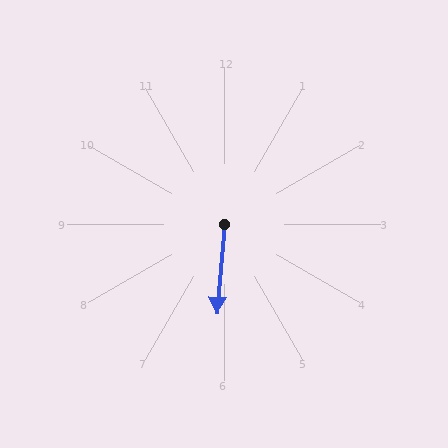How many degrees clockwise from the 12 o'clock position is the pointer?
Approximately 185 degrees.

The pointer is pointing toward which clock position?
Roughly 6 o'clock.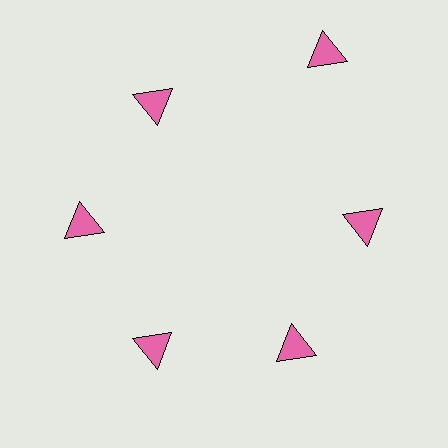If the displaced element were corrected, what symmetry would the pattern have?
It would have 6-fold rotational symmetry — the pattern would map onto itself every 60 degrees.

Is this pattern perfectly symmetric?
No. The 6 pink triangles are arranged in a ring, but one element near the 1 o'clock position is pushed outward from the center, breaking the 6-fold rotational symmetry.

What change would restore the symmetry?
The symmetry would be restored by moving it inward, back onto the ring so that all 6 triangles sit at equal angles and equal distance from the center.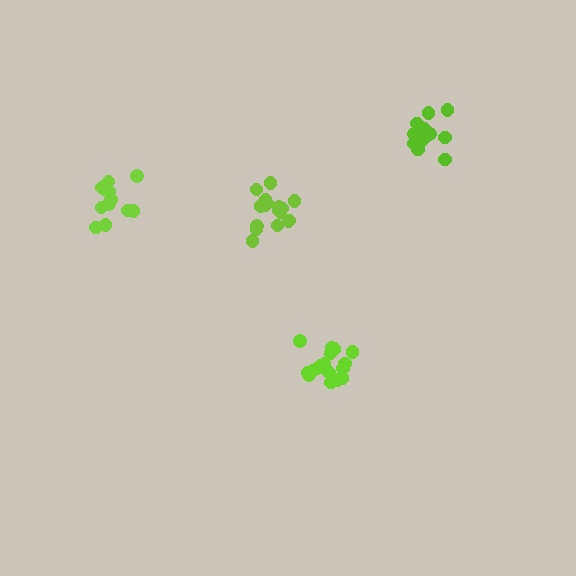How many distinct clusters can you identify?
There are 4 distinct clusters.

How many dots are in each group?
Group 1: 17 dots, Group 2: 12 dots, Group 3: 17 dots, Group 4: 14 dots (60 total).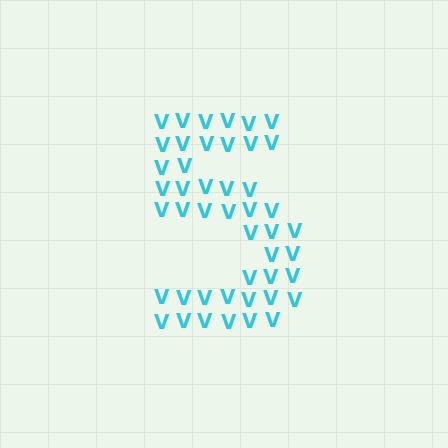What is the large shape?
The large shape is the digit 5.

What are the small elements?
The small elements are letter V's.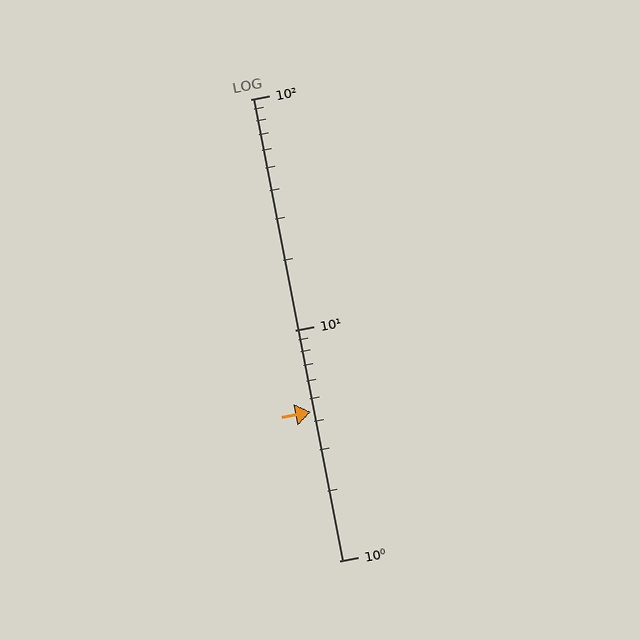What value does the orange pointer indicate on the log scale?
The pointer indicates approximately 4.4.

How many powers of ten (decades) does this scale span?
The scale spans 2 decades, from 1 to 100.